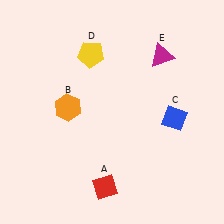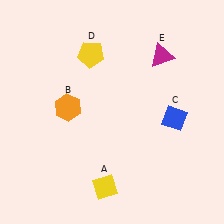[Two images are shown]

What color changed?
The diamond (A) changed from red in Image 1 to yellow in Image 2.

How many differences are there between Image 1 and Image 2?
There is 1 difference between the two images.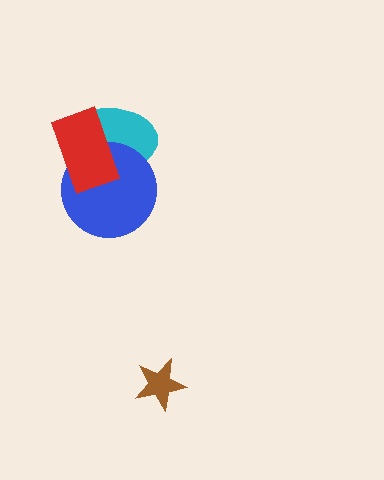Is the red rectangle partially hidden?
No, no other shape covers it.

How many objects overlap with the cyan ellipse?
2 objects overlap with the cyan ellipse.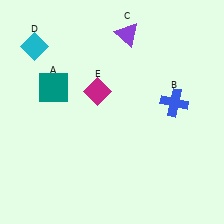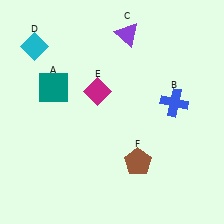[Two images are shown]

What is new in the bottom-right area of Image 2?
A brown pentagon (F) was added in the bottom-right area of Image 2.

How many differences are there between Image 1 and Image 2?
There is 1 difference between the two images.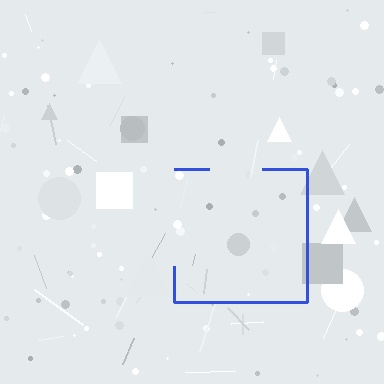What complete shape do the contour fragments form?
The contour fragments form a square.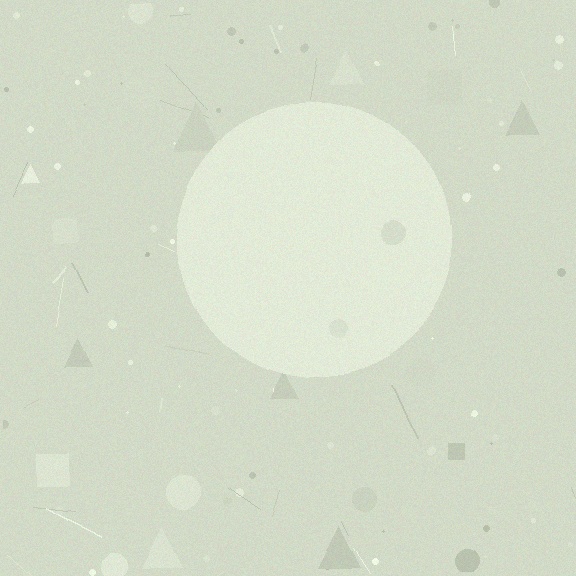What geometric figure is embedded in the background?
A circle is embedded in the background.